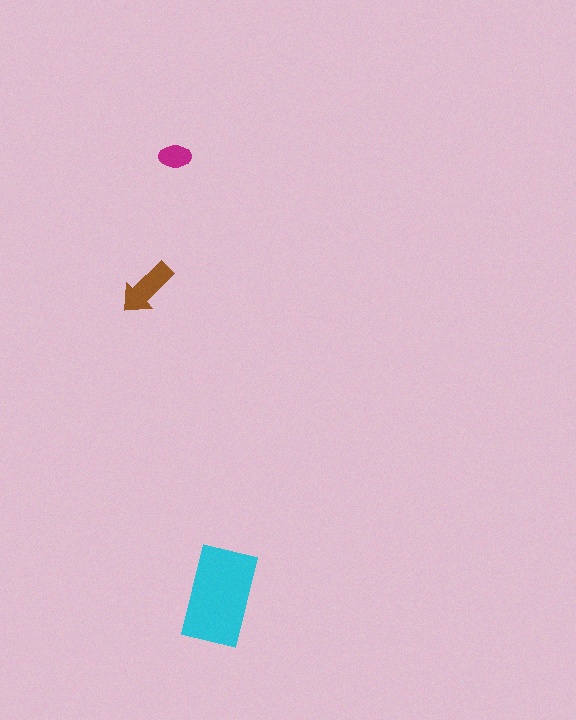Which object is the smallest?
The magenta ellipse.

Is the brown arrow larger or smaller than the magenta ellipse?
Larger.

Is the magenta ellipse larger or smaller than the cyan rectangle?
Smaller.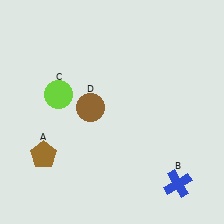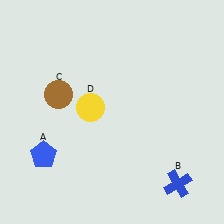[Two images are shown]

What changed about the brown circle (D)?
In Image 1, D is brown. In Image 2, it changed to yellow.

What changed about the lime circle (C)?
In Image 1, C is lime. In Image 2, it changed to brown.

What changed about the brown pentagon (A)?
In Image 1, A is brown. In Image 2, it changed to blue.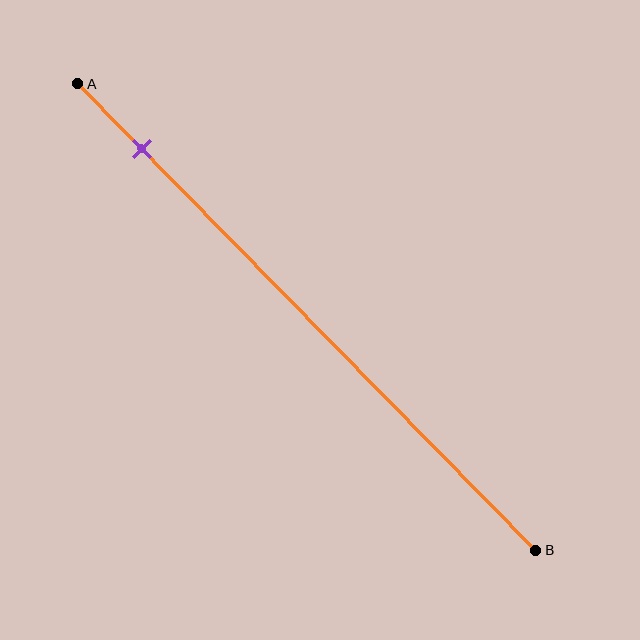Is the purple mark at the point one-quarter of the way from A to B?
No, the mark is at about 15% from A, not at the 25% one-quarter point.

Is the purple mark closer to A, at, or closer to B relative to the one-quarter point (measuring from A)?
The purple mark is closer to point A than the one-quarter point of segment AB.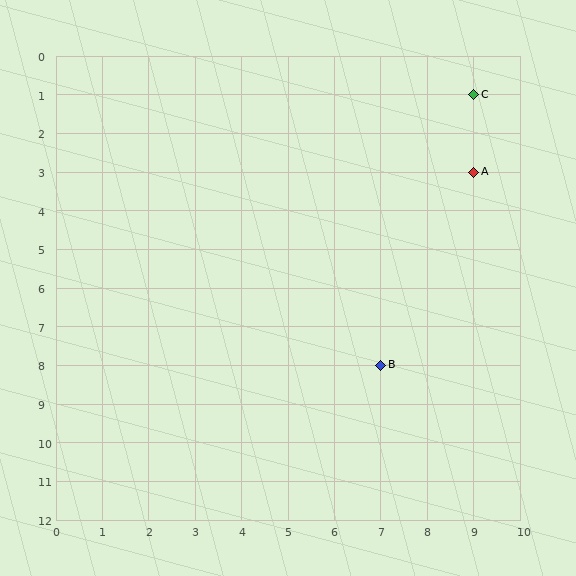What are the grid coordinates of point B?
Point B is at grid coordinates (7, 8).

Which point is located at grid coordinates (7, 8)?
Point B is at (7, 8).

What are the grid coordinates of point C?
Point C is at grid coordinates (9, 1).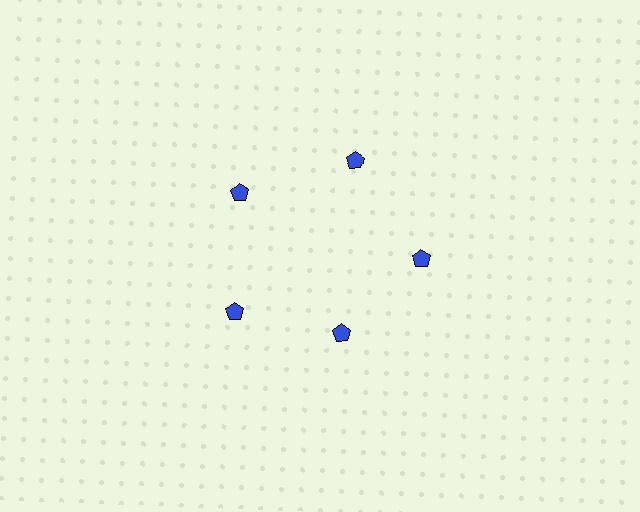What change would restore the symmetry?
The symmetry would be restored by moving it outward, back onto the ring so that all 5 pentagons sit at equal angles and equal distance from the center.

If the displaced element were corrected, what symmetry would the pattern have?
It would have 5-fold rotational symmetry — the pattern would map onto itself every 72 degrees.